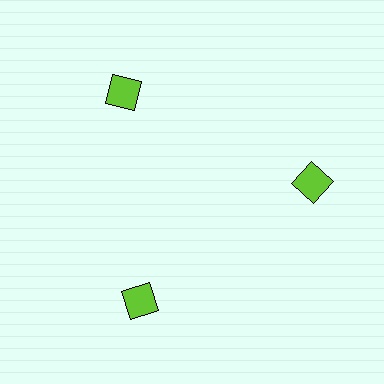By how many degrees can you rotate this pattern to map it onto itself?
The pattern maps onto itself every 120 degrees of rotation.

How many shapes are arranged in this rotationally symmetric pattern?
There are 3 shapes, arranged in 3 groups of 1.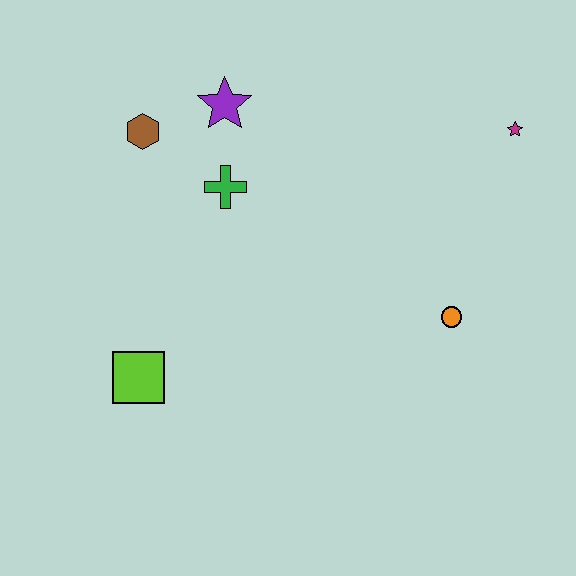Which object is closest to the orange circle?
The magenta star is closest to the orange circle.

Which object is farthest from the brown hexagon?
The magenta star is farthest from the brown hexagon.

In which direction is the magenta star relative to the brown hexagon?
The magenta star is to the right of the brown hexagon.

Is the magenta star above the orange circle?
Yes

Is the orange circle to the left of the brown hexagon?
No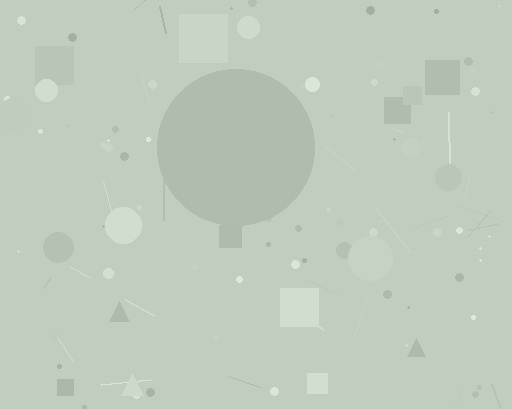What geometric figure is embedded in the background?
A circle is embedded in the background.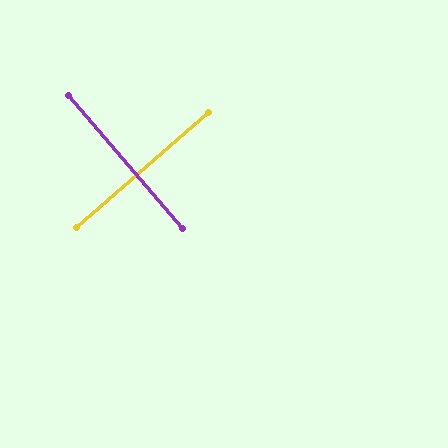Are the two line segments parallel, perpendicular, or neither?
Perpendicular — they meet at approximately 89°.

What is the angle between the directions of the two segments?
Approximately 89 degrees.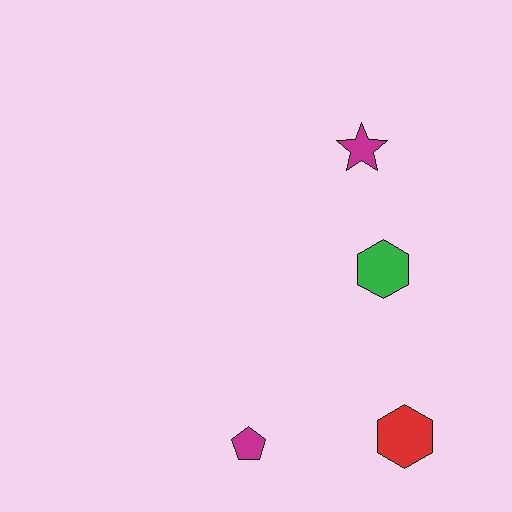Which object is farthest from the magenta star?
The magenta pentagon is farthest from the magenta star.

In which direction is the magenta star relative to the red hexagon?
The magenta star is above the red hexagon.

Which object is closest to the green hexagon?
The magenta star is closest to the green hexagon.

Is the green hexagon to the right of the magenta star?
Yes